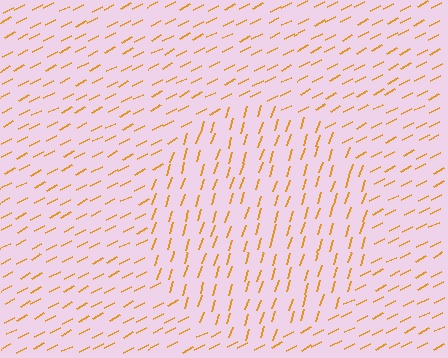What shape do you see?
I see a circle.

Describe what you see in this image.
The image is filled with small orange line segments. A circle region in the image has lines oriented differently from the surrounding lines, creating a visible texture boundary.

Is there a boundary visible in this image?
Yes, there is a texture boundary formed by a change in line orientation.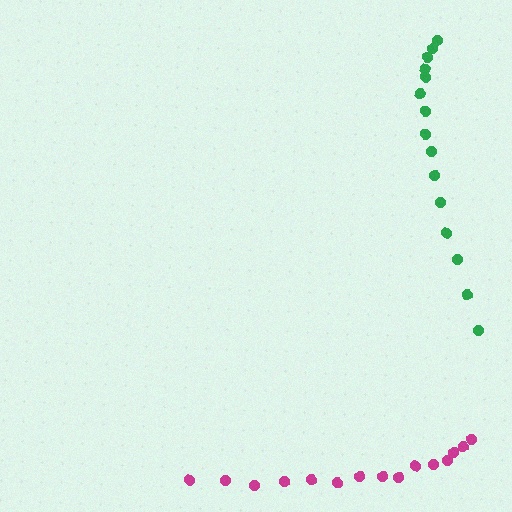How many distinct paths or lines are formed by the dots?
There are 2 distinct paths.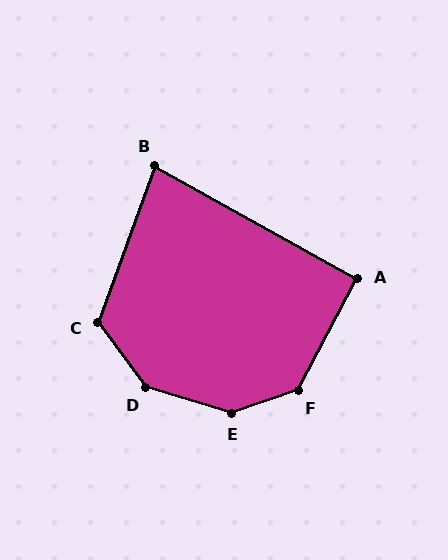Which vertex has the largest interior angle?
E, at approximately 145 degrees.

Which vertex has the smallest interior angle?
B, at approximately 81 degrees.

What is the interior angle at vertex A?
Approximately 91 degrees (approximately right).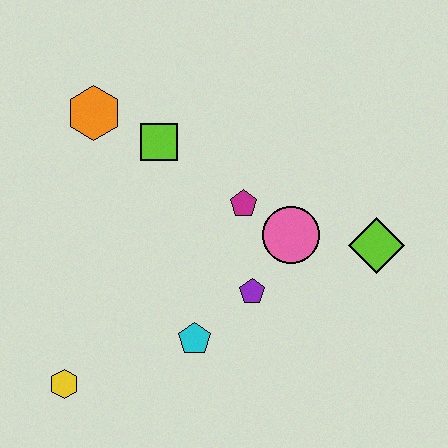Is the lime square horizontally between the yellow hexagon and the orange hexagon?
No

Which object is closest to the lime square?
The orange hexagon is closest to the lime square.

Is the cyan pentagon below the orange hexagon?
Yes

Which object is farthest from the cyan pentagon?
The orange hexagon is farthest from the cyan pentagon.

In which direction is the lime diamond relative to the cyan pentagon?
The lime diamond is to the right of the cyan pentagon.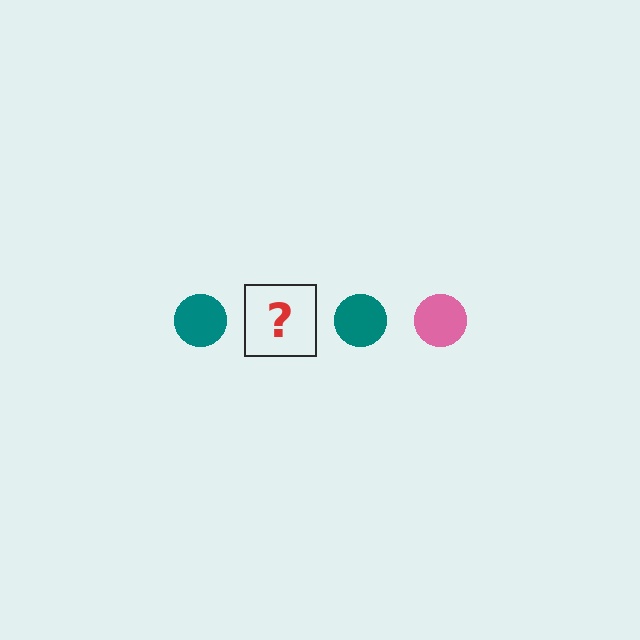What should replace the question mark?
The question mark should be replaced with a pink circle.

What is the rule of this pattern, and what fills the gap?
The rule is that the pattern cycles through teal, pink circles. The gap should be filled with a pink circle.